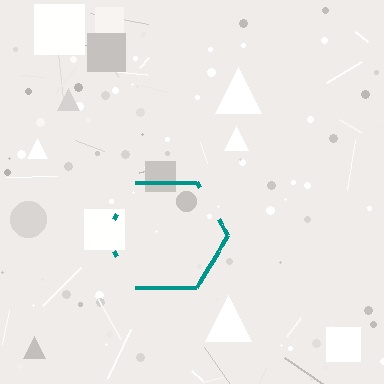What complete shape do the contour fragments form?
The contour fragments form a hexagon.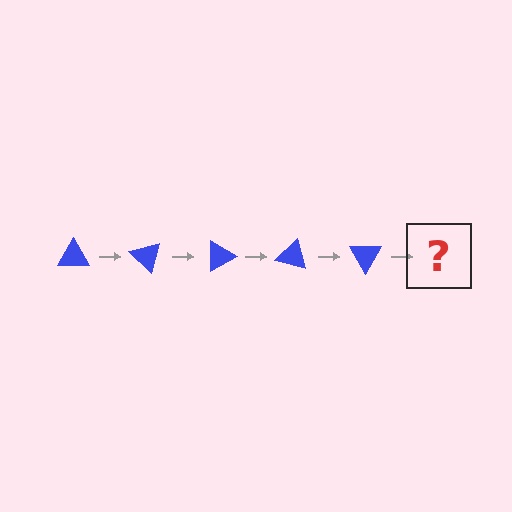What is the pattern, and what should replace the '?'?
The pattern is that the triangle rotates 45 degrees each step. The '?' should be a blue triangle rotated 225 degrees.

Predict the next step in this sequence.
The next step is a blue triangle rotated 225 degrees.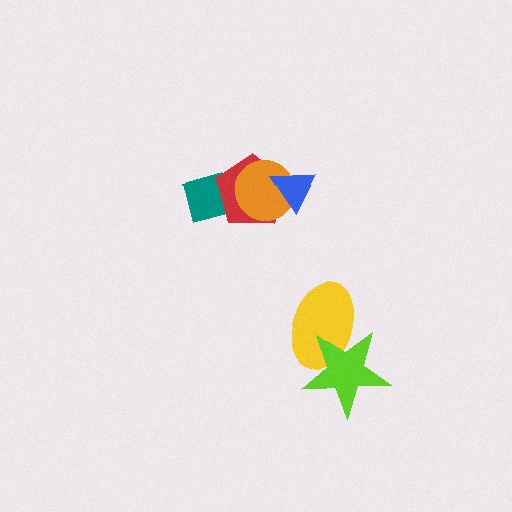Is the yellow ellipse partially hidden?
Yes, it is partially covered by another shape.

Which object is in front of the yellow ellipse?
The lime star is in front of the yellow ellipse.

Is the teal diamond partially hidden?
Yes, it is partially covered by another shape.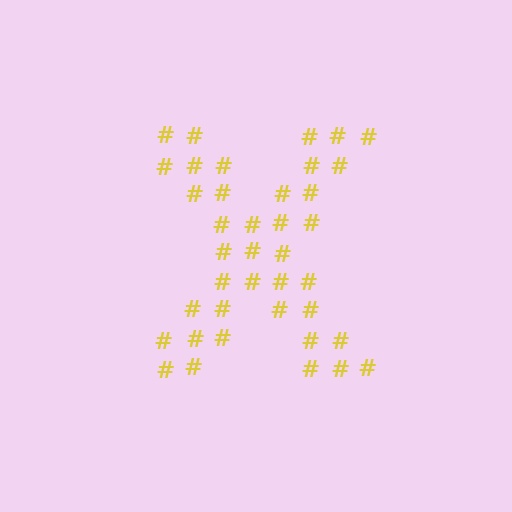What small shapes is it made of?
It is made of small hash symbols.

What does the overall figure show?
The overall figure shows the letter X.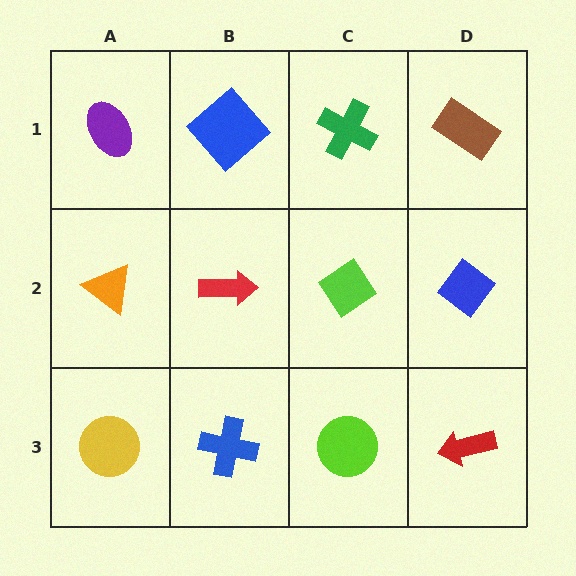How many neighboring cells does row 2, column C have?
4.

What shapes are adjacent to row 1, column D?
A blue diamond (row 2, column D), a green cross (row 1, column C).